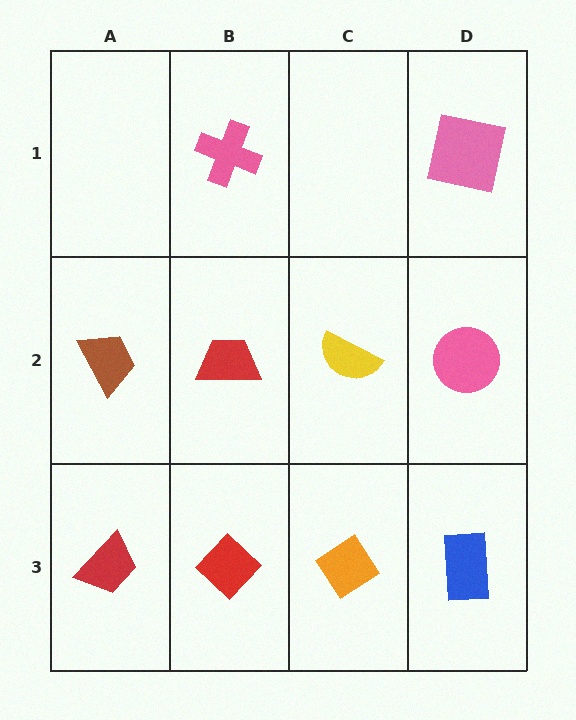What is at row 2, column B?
A red trapezoid.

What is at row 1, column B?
A pink cross.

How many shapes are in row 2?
4 shapes.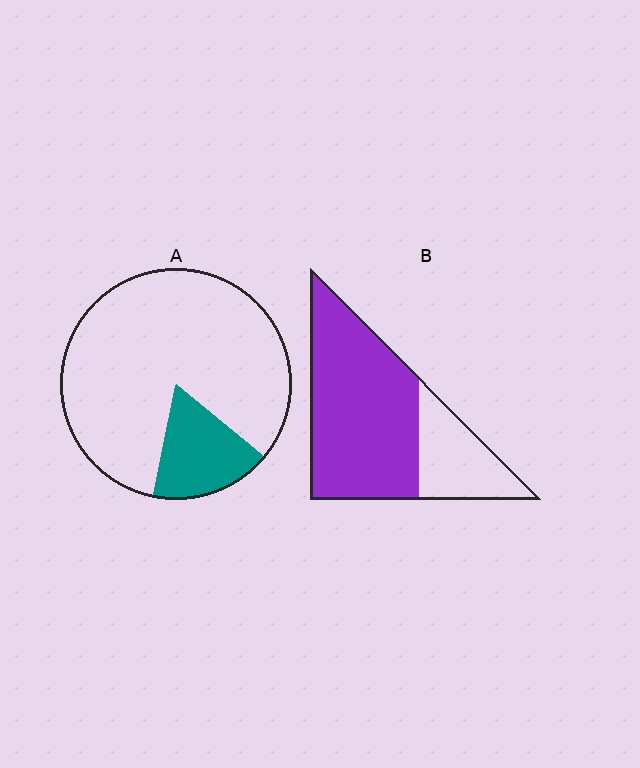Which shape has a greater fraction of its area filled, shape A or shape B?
Shape B.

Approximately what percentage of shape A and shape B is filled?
A is approximately 15% and B is approximately 70%.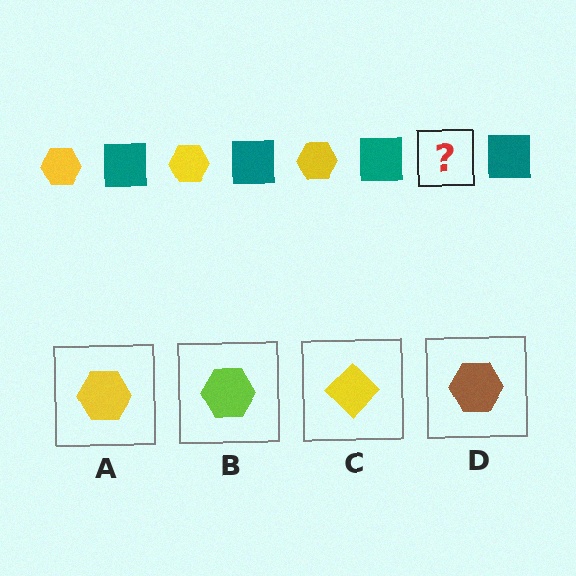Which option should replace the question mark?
Option A.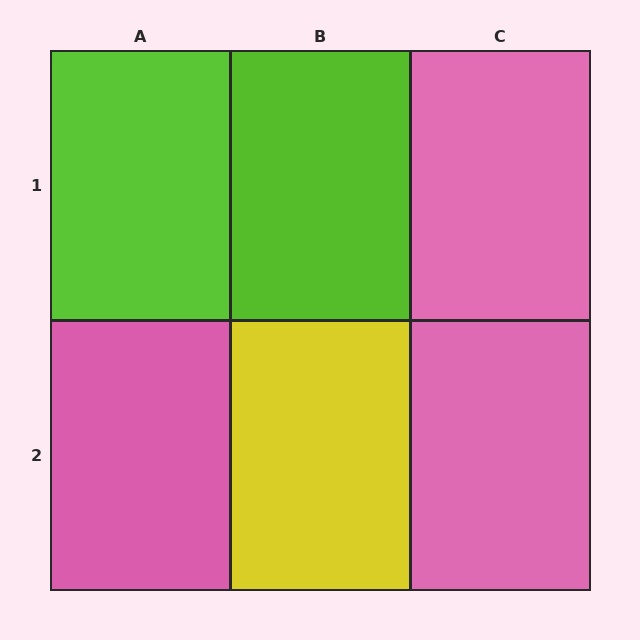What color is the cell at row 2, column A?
Pink.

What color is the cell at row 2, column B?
Yellow.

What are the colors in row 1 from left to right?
Lime, lime, pink.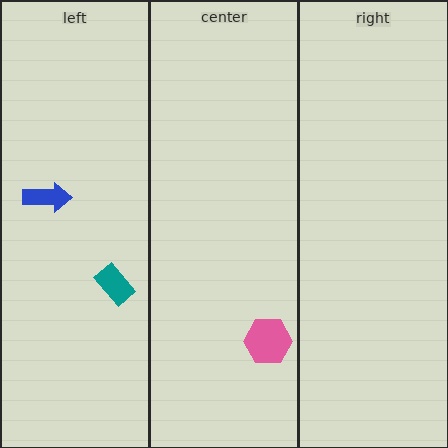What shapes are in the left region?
The teal rectangle, the blue arrow.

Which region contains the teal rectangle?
The left region.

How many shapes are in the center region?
1.